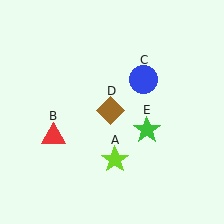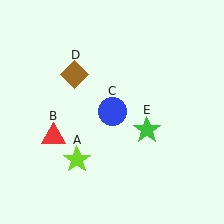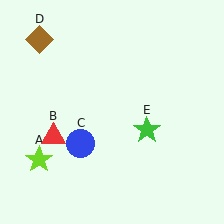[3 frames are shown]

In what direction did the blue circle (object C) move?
The blue circle (object C) moved down and to the left.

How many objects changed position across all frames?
3 objects changed position: lime star (object A), blue circle (object C), brown diamond (object D).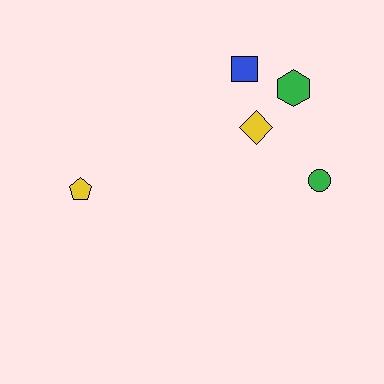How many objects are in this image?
There are 5 objects.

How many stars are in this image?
There are no stars.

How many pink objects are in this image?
There are no pink objects.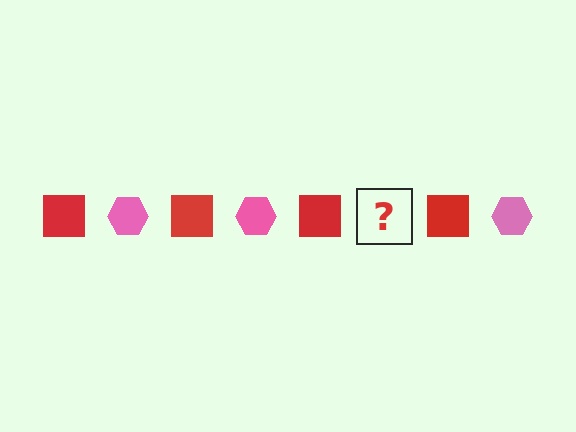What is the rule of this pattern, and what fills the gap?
The rule is that the pattern alternates between red square and pink hexagon. The gap should be filled with a pink hexagon.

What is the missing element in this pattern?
The missing element is a pink hexagon.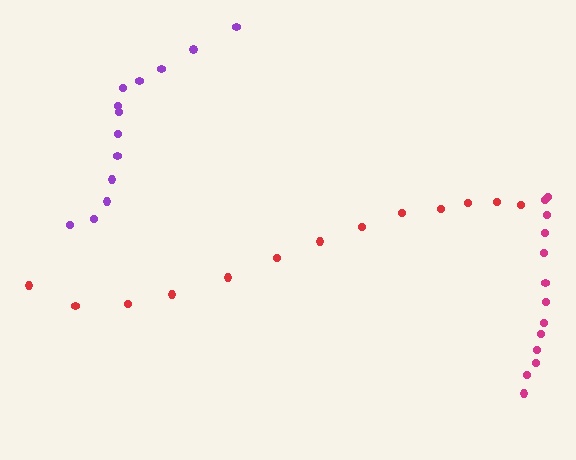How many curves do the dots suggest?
There are 3 distinct paths.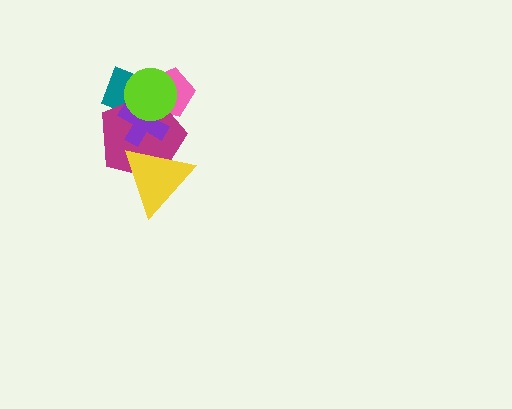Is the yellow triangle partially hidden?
No, no other shape covers it.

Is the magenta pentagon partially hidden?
Yes, it is partially covered by another shape.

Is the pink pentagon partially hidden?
Yes, it is partially covered by another shape.